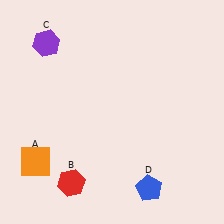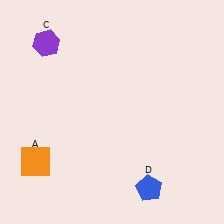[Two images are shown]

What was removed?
The red hexagon (B) was removed in Image 2.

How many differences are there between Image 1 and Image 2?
There is 1 difference between the two images.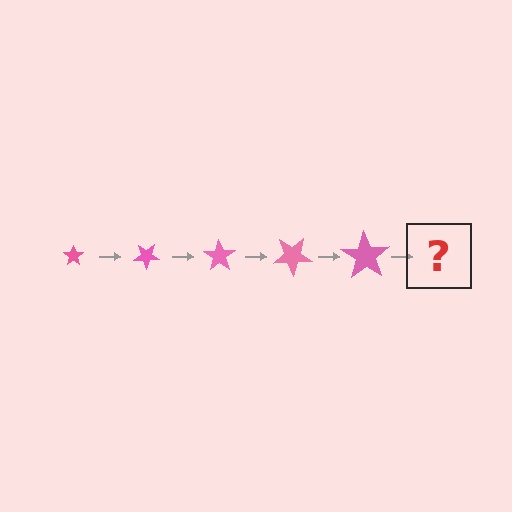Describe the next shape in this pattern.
It should be a star, larger than the previous one and rotated 175 degrees from the start.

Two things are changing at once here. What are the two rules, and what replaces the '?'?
The two rules are that the star grows larger each step and it rotates 35 degrees each step. The '?' should be a star, larger than the previous one and rotated 175 degrees from the start.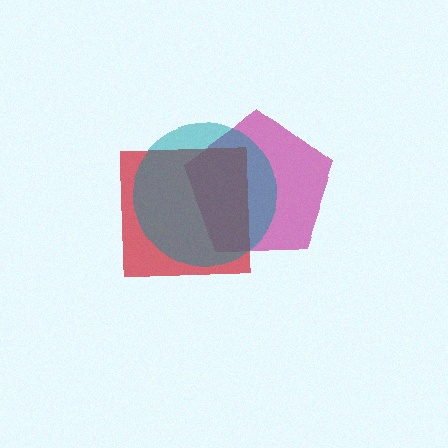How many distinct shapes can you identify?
There are 3 distinct shapes: a magenta pentagon, a red square, a teal circle.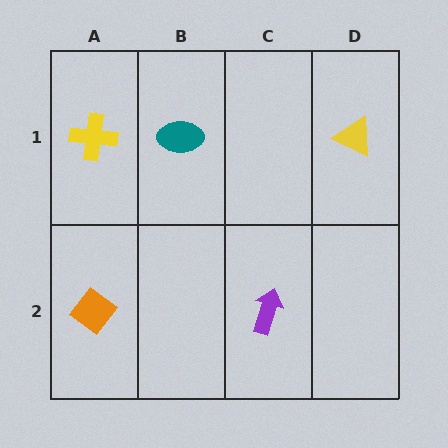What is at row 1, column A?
A yellow cross.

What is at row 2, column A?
An orange diamond.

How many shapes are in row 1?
3 shapes.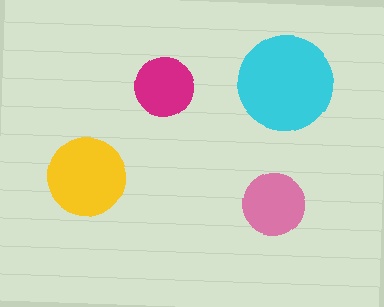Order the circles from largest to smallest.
the cyan one, the yellow one, the pink one, the magenta one.